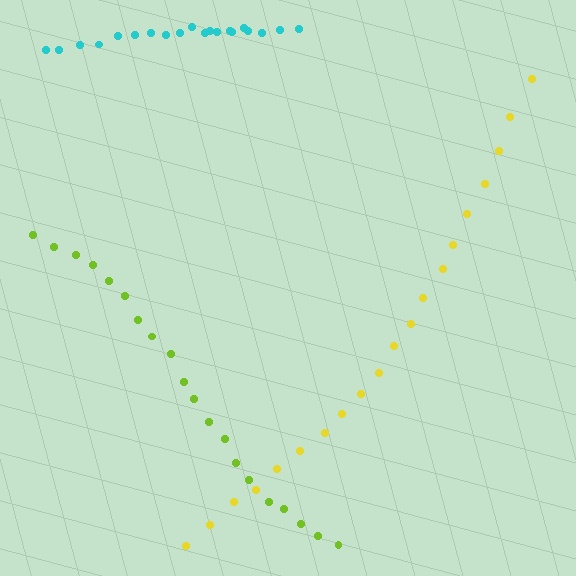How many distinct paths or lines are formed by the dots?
There are 3 distinct paths.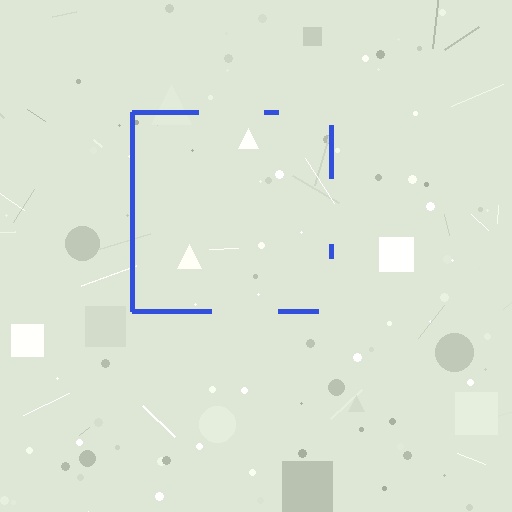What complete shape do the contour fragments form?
The contour fragments form a square.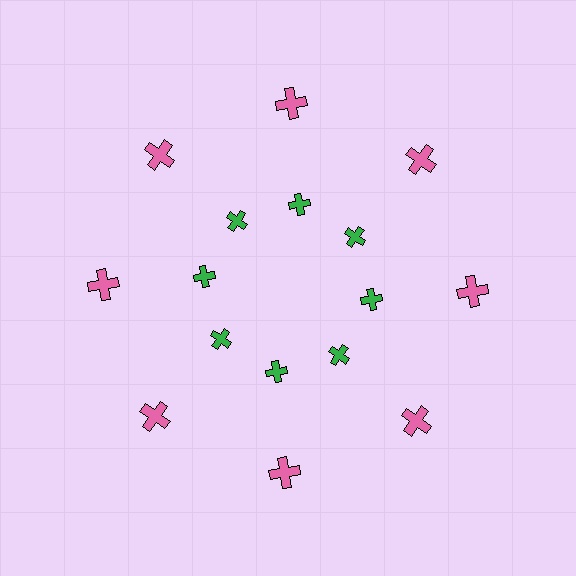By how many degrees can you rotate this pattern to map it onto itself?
The pattern maps onto itself every 45 degrees of rotation.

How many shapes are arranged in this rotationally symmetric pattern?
There are 16 shapes, arranged in 8 groups of 2.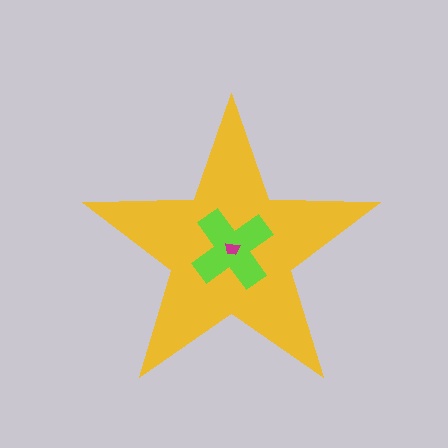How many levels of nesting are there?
3.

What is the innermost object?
The magenta trapezoid.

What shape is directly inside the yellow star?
The lime cross.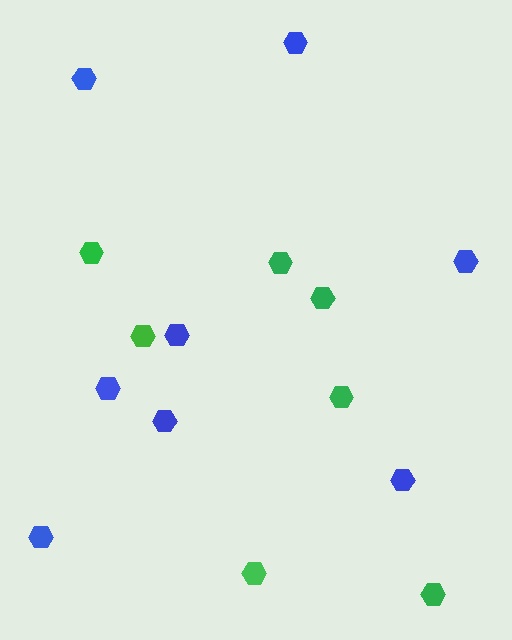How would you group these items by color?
There are 2 groups: one group of green hexagons (7) and one group of blue hexagons (8).